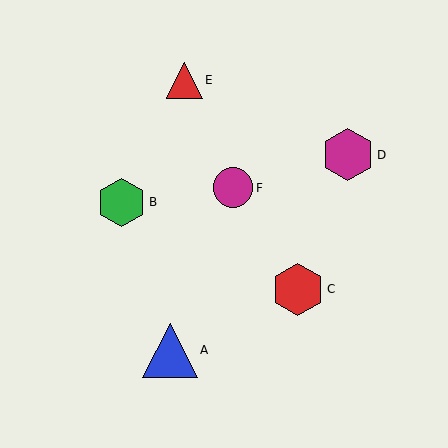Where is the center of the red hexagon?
The center of the red hexagon is at (298, 289).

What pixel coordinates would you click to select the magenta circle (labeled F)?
Click at (233, 188) to select the magenta circle F.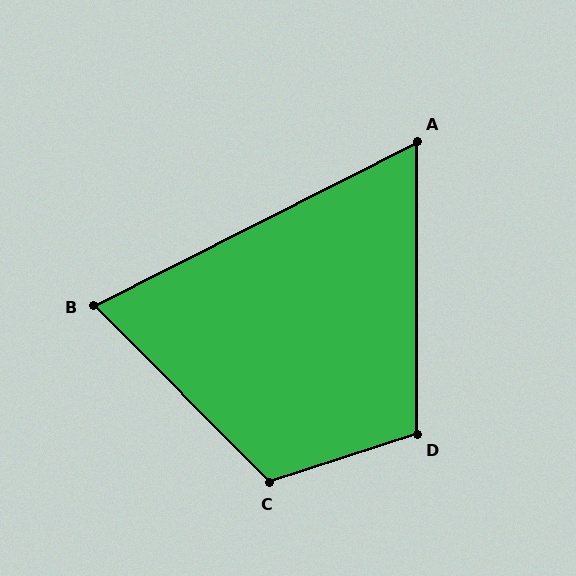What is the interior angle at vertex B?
Approximately 72 degrees (acute).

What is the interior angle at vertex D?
Approximately 108 degrees (obtuse).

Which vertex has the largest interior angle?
C, at approximately 117 degrees.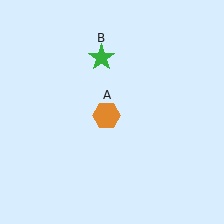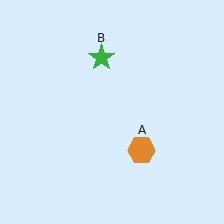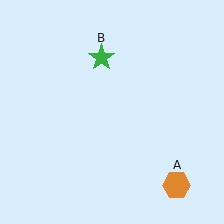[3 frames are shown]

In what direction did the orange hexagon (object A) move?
The orange hexagon (object A) moved down and to the right.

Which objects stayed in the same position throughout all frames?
Green star (object B) remained stationary.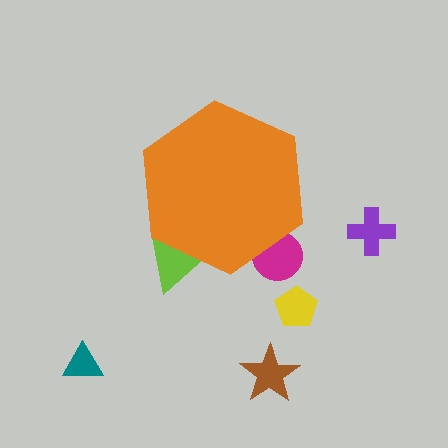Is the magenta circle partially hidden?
Yes, the magenta circle is partially hidden behind the orange hexagon.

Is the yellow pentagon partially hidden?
No, the yellow pentagon is fully visible.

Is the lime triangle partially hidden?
Yes, the lime triangle is partially hidden behind the orange hexagon.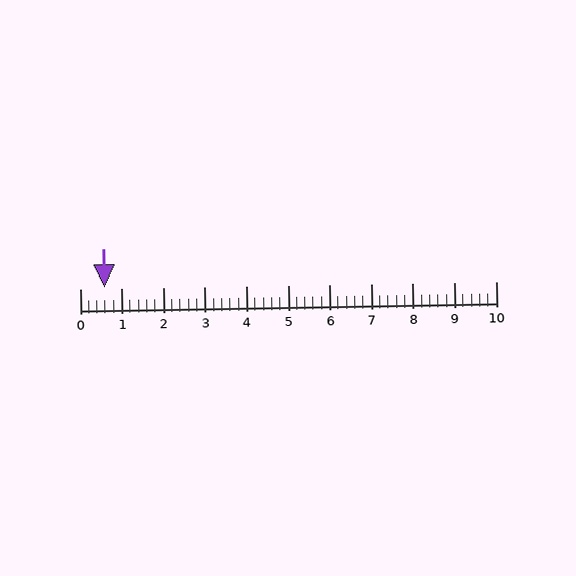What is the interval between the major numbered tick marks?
The major tick marks are spaced 1 units apart.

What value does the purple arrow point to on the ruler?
The purple arrow points to approximately 0.6.